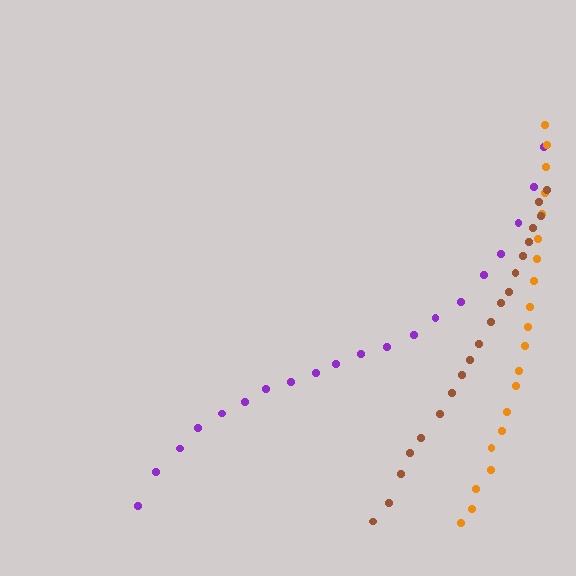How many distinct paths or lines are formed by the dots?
There are 3 distinct paths.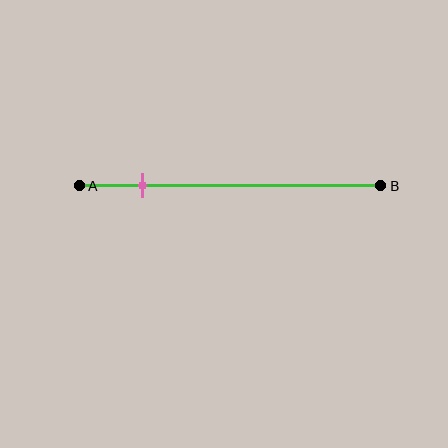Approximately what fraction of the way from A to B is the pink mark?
The pink mark is approximately 20% of the way from A to B.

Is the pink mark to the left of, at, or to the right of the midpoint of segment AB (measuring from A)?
The pink mark is to the left of the midpoint of segment AB.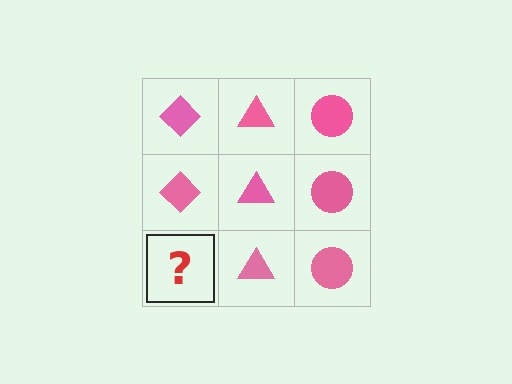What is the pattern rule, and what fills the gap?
The rule is that each column has a consistent shape. The gap should be filled with a pink diamond.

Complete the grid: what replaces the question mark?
The question mark should be replaced with a pink diamond.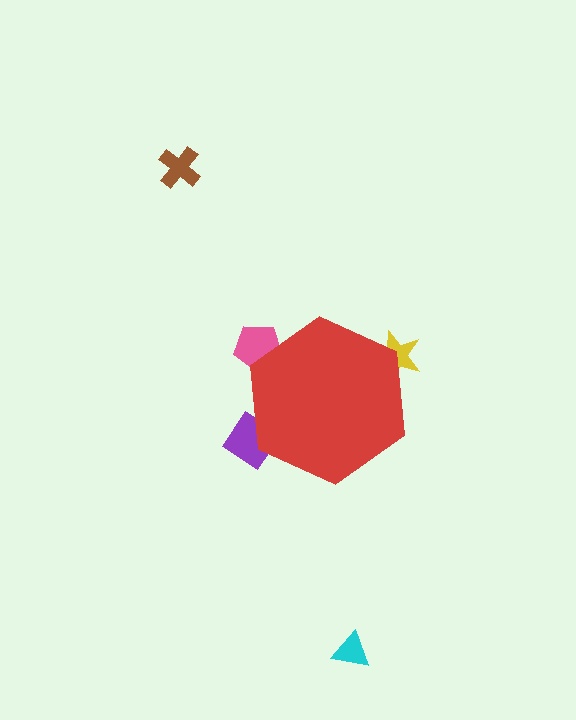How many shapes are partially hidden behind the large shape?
3 shapes are partially hidden.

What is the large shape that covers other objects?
A red hexagon.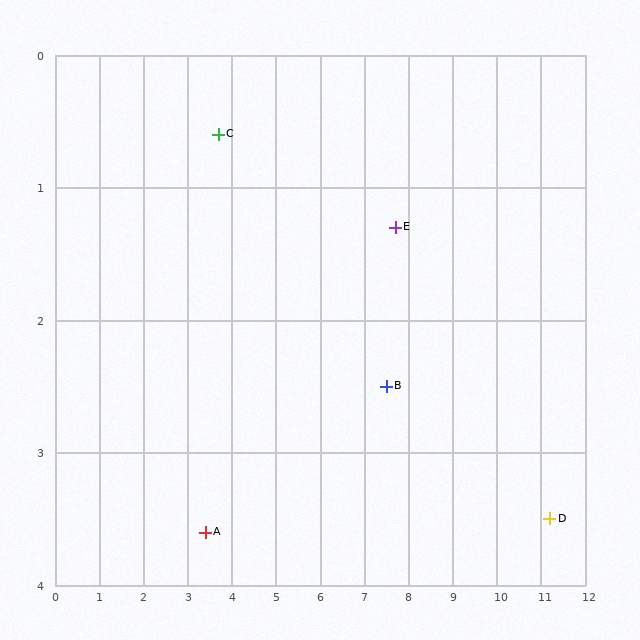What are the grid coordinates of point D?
Point D is at approximately (11.2, 3.5).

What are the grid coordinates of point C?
Point C is at approximately (3.7, 0.6).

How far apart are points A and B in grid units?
Points A and B are about 4.2 grid units apart.